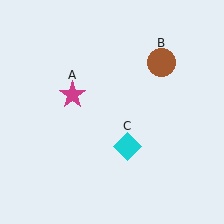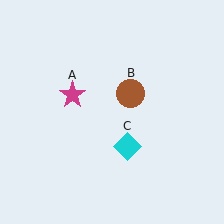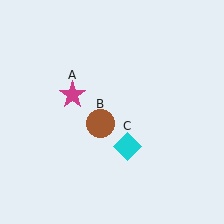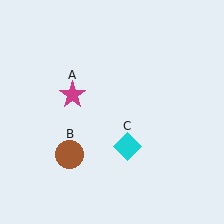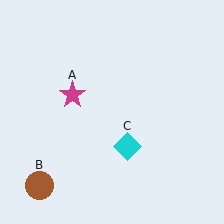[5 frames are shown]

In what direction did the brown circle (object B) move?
The brown circle (object B) moved down and to the left.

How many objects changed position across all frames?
1 object changed position: brown circle (object B).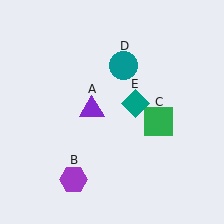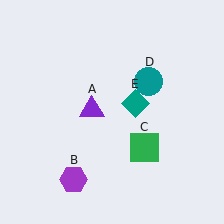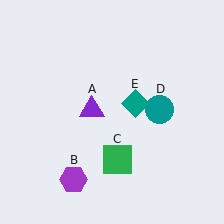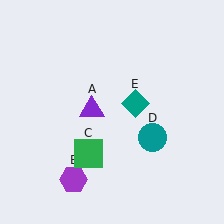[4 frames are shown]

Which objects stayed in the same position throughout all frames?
Purple triangle (object A) and purple hexagon (object B) and teal diamond (object E) remained stationary.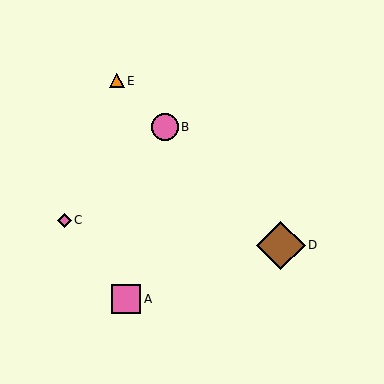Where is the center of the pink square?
The center of the pink square is at (126, 299).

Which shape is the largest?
The brown diamond (labeled D) is the largest.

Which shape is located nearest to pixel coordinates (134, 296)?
The pink square (labeled A) at (126, 299) is nearest to that location.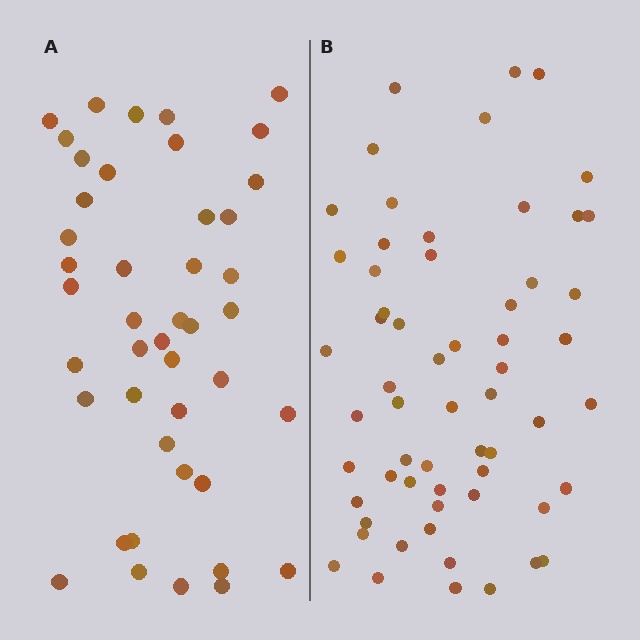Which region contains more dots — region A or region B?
Region B (the right region) has more dots.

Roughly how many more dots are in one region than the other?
Region B has approximately 15 more dots than region A.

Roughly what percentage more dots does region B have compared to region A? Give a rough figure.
About 35% more.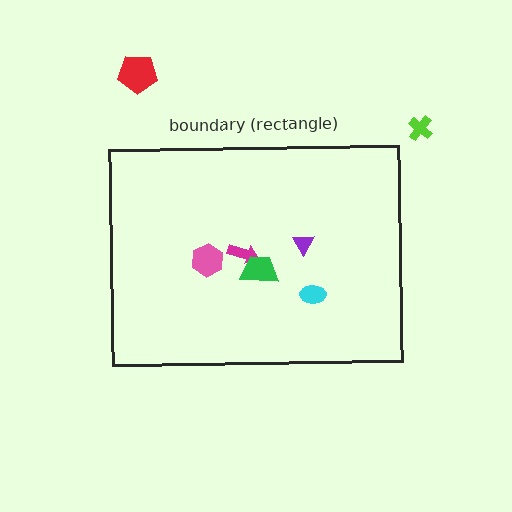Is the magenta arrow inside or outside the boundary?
Inside.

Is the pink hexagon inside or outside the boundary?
Inside.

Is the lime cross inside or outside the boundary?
Outside.